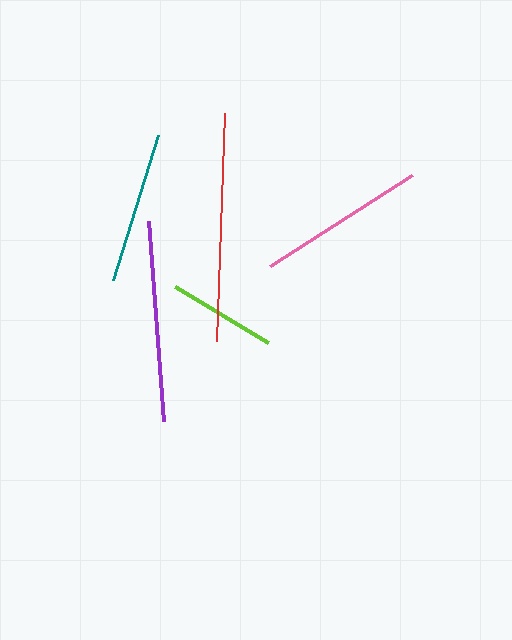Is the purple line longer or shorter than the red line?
The red line is longer than the purple line.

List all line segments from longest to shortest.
From longest to shortest: red, purple, pink, teal, lime.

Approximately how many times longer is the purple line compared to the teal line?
The purple line is approximately 1.3 times the length of the teal line.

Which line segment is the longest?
The red line is the longest at approximately 228 pixels.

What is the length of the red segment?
The red segment is approximately 228 pixels long.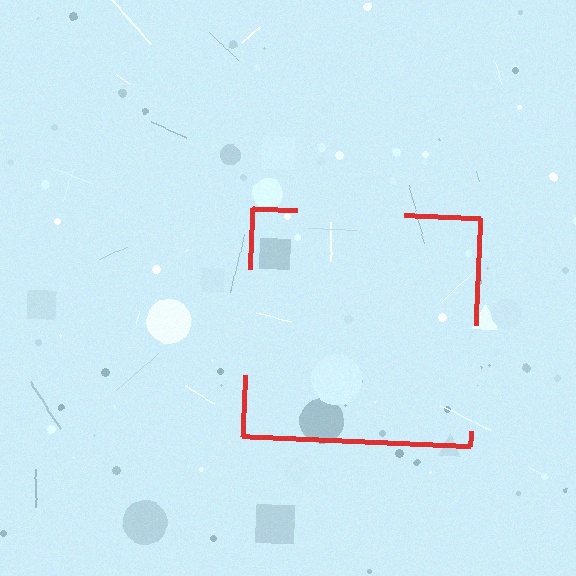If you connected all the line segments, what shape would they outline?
They would outline a square.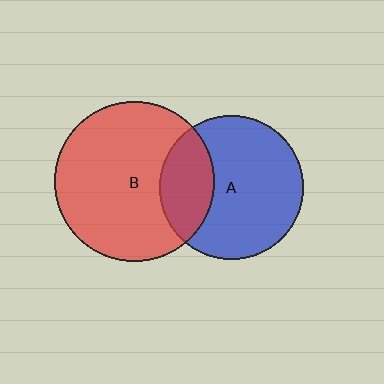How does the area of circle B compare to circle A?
Approximately 1.2 times.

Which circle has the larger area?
Circle B (red).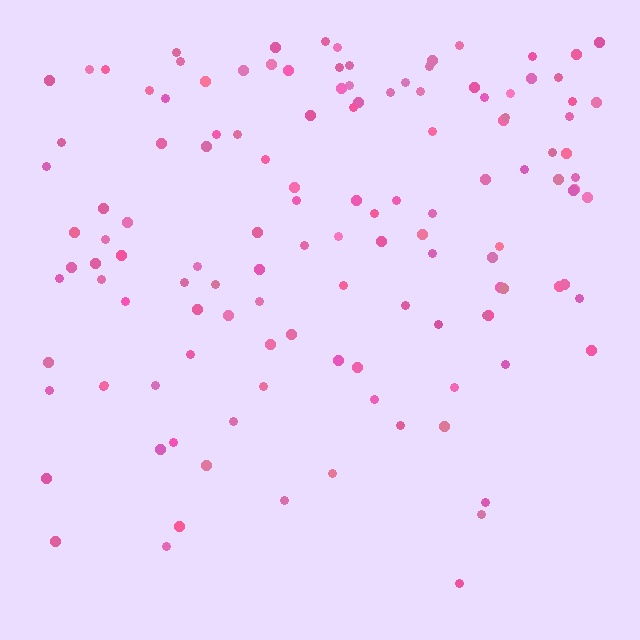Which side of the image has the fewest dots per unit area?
The bottom.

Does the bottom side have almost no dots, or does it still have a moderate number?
Still a moderate number, just noticeably fewer than the top.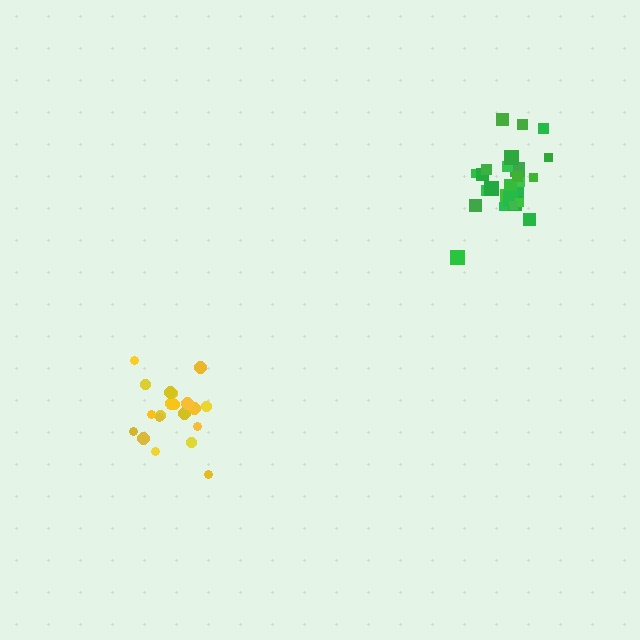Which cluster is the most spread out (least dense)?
Yellow.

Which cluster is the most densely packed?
Green.